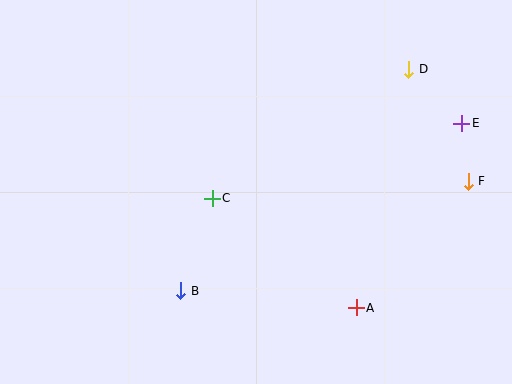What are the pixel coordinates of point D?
Point D is at (409, 69).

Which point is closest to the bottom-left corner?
Point B is closest to the bottom-left corner.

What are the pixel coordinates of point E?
Point E is at (462, 123).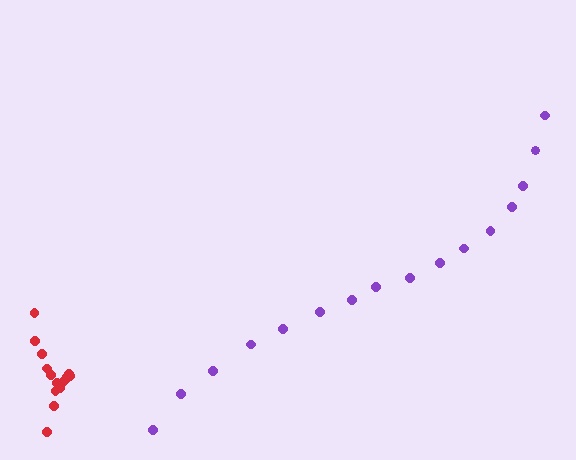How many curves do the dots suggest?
There are 2 distinct paths.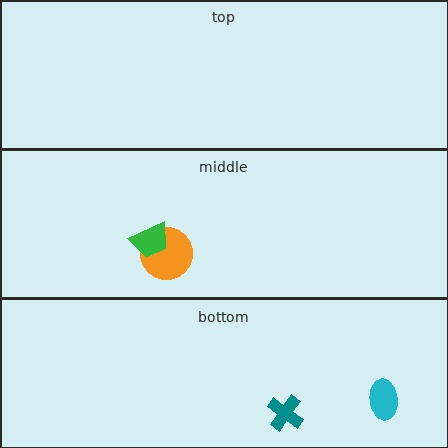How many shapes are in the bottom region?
2.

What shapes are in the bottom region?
The cyan ellipse, the teal cross.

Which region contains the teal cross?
The bottom region.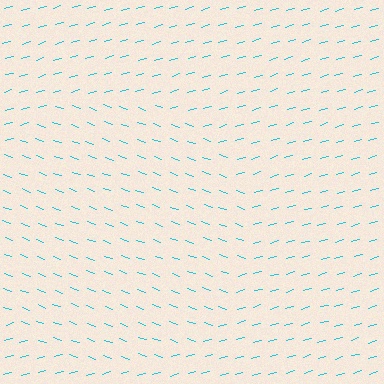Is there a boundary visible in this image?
Yes, there is a texture boundary formed by a change in line orientation.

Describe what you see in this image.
The image is filled with small cyan line segments. A circle region in the image has lines oriented differently from the surrounding lines, creating a visible texture boundary.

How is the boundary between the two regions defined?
The boundary is defined purely by a change in line orientation (approximately 36 degrees difference). All lines are the same color and thickness.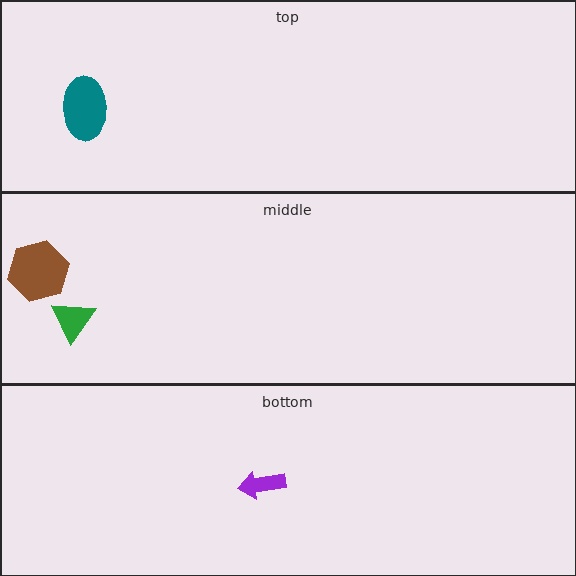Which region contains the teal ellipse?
The top region.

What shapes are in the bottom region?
The purple arrow.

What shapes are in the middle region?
The brown hexagon, the green triangle.